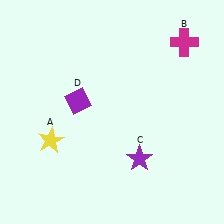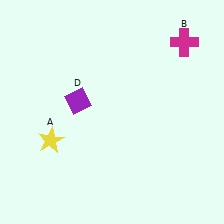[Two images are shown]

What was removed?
The purple star (C) was removed in Image 2.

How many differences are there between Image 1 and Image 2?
There is 1 difference between the two images.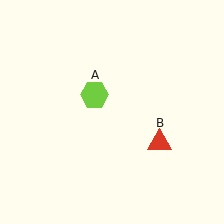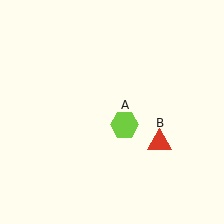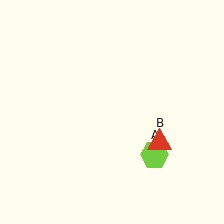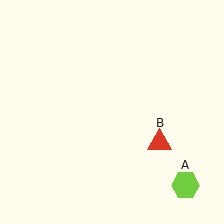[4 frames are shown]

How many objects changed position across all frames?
1 object changed position: lime hexagon (object A).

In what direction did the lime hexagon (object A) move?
The lime hexagon (object A) moved down and to the right.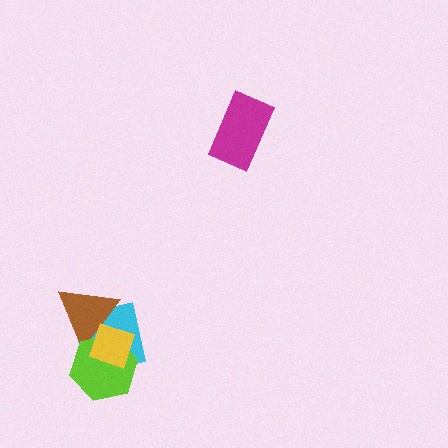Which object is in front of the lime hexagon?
The yellow diamond is in front of the lime hexagon.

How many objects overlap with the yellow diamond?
3 objects overlap with the yellow diamond.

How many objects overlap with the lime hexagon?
3 objects overlap with the lime hexagon.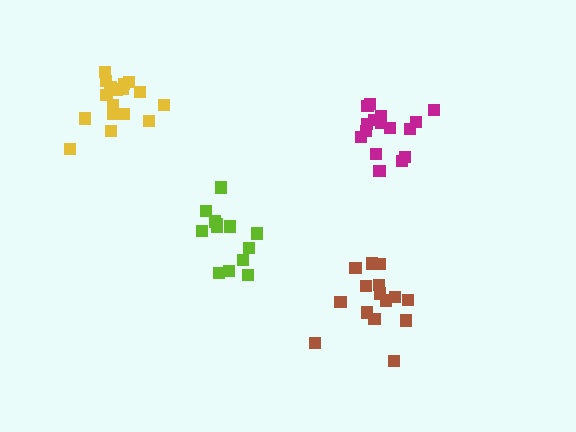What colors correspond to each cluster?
The clusters are colored: lime, magenta, brown, yellow.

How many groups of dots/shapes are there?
There are 4 groups.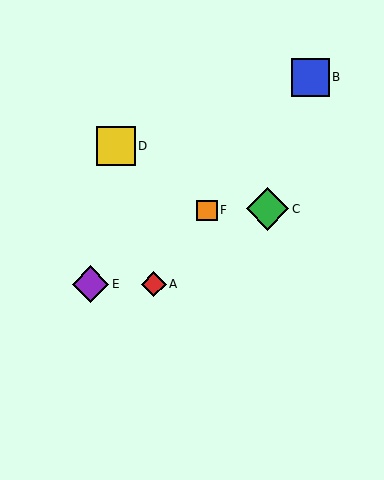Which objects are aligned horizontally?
Objects A, E are aligned horizontally.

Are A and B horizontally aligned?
No, A is at y≈284 and B is at y≈77.